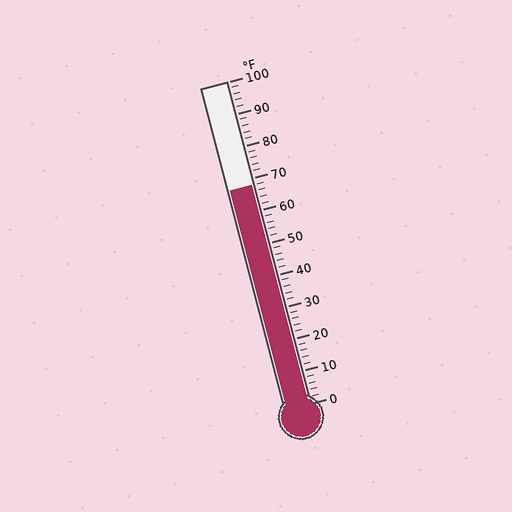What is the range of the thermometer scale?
The thermometer scale ranges from 0°F to 100°F.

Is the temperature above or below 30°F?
The temperature is above 30°F.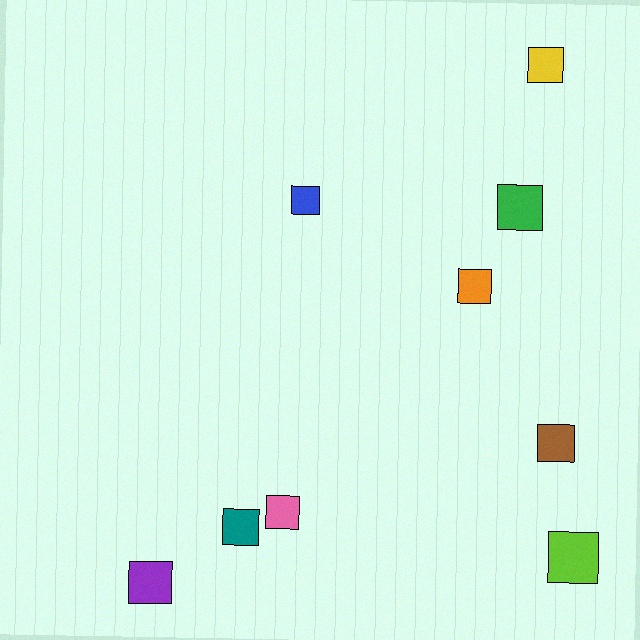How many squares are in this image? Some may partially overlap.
There are 9 squares.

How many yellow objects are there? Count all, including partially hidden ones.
There is 1 yellow object.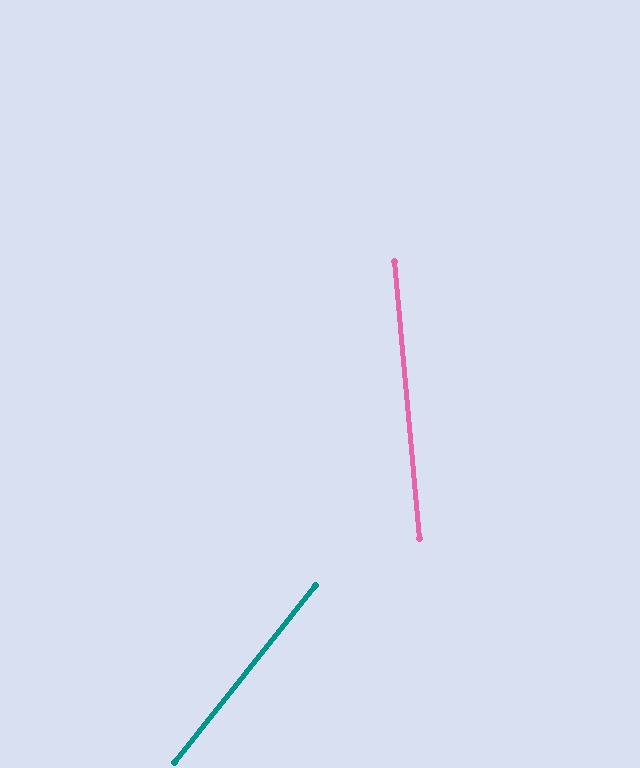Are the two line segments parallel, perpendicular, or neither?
Neither parallel nor perpendicular — they differ by about 44°.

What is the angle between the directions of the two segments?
Approximately 44 degrees.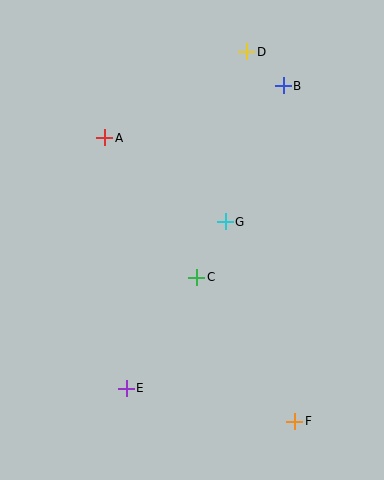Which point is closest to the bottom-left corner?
Point E is closest to the bottom-left corner.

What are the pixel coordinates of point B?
Point B is at (283, 86).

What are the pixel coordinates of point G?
Point G is at (225, 222).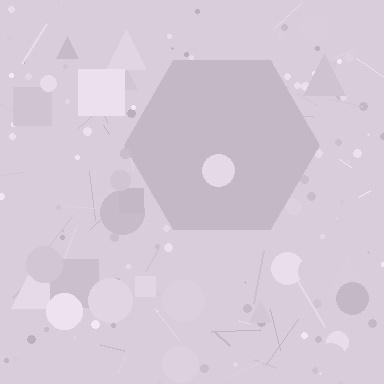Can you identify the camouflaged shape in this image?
The camouflaged shape is a hexagon.